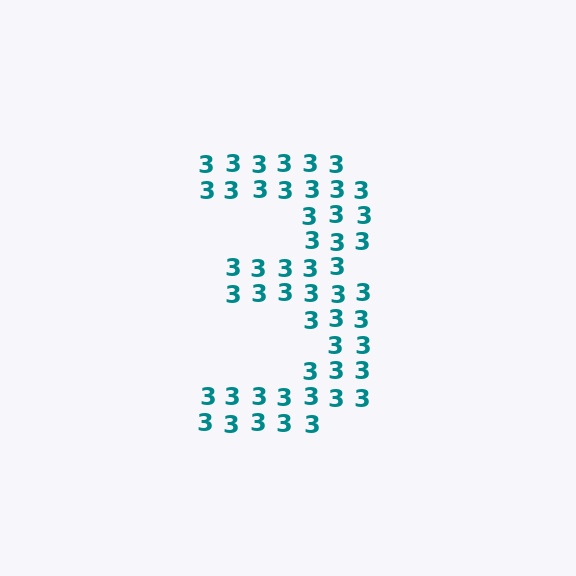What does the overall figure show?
The overall figure shows the digit 3.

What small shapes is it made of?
It is made of small digit 3's.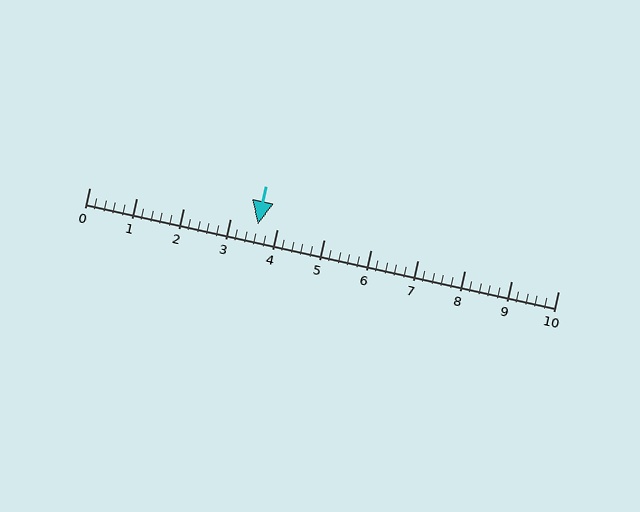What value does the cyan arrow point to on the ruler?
The cyan arrow points to approximately 3.6.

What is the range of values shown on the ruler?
The ruler shows values from 0 to 10.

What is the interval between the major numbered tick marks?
The major tick marks are spaced 1 units apart.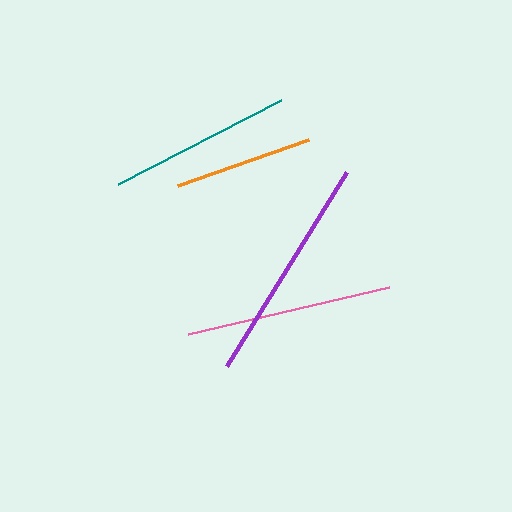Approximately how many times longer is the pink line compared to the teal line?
The pink line is approximately 1.1 times the length of the teal line.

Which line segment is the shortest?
The orange line is the shortest at approximately 139 pixels.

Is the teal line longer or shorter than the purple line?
The purple line is longer than the teal line.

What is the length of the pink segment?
The pink segment is approximately 207 pixels long.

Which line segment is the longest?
The purple line is the longest at approximately 229 pixels.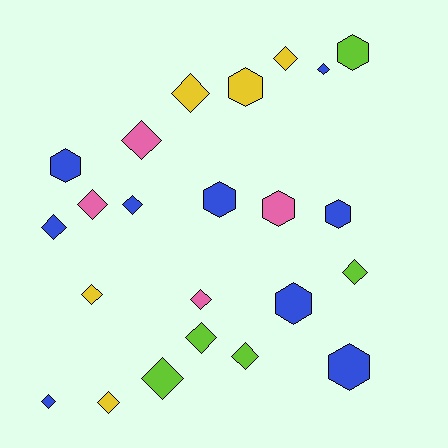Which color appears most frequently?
Blue, with 9 objects.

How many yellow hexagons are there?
There is 1 yellow hexagon.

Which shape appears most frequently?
Diamond, with 15 objects.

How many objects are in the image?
There are 23 objects.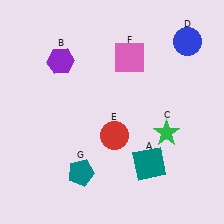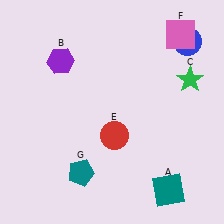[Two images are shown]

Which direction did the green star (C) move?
The green star (C) moved up.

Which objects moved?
The objects that moved are: the teal square (A), the green star (C), the pink square (F).